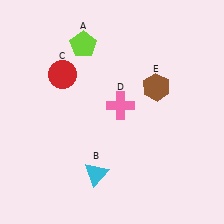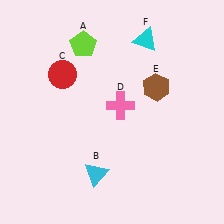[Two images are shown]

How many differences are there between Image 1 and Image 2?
There is 1 difference between the two images.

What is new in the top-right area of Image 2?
A cyan triangle (F) was added in the top-right area of Image 2.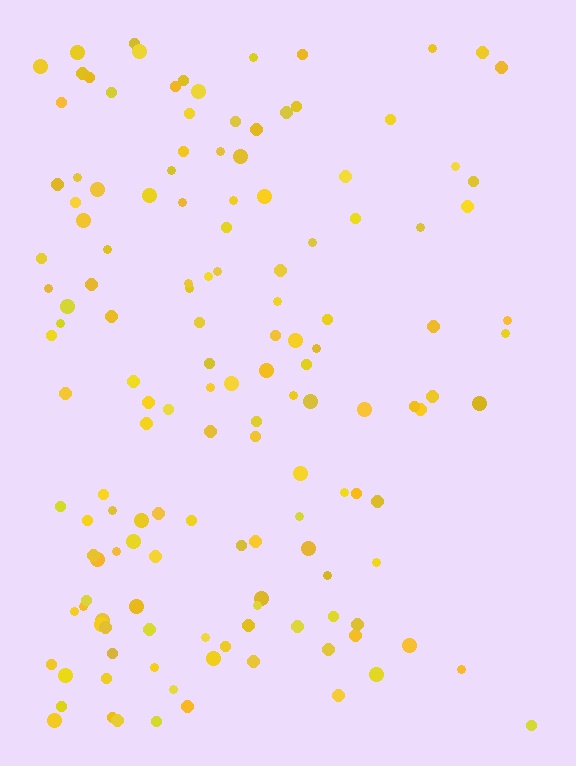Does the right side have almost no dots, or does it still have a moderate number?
Still a moderate number, just noticeably fewer than the left.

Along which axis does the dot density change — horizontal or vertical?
Horizontal.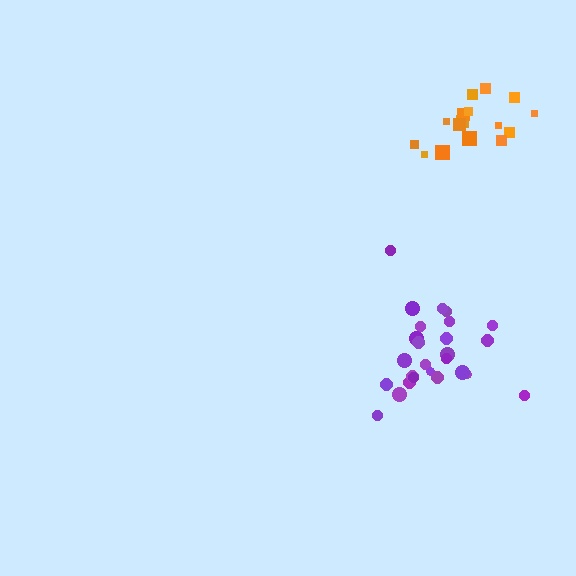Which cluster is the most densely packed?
Orange.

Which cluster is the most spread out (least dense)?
Purple.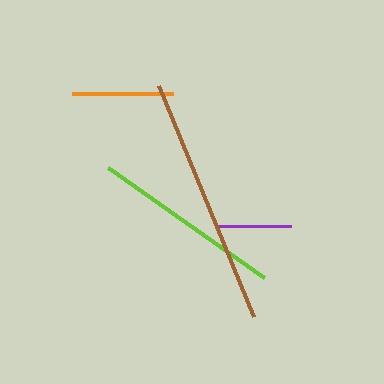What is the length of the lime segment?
The lime segment is approximately 191 pixels long.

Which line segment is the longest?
The brown line is the longest at approximately 250 pixels.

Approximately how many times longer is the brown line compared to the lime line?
The brown line is approximately 1.3 times the length of the lime line.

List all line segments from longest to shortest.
From longest to shortest: brown, lime, orange, purple.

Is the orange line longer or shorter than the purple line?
The orange line is longer than the purple line.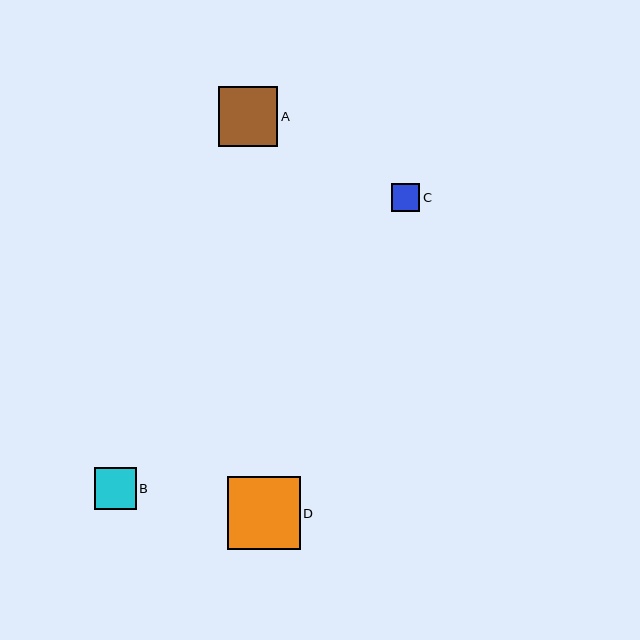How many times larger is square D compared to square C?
Square D is approximately 2.6 times the size of square C.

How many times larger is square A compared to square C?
Square A is approximately 2.1 times the size of square C.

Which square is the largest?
Square D is the largest with a size of approximately 73 pixels.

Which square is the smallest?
Square C is the smallest with a size of approximately 28 pixels.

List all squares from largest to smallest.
From largest to smallest: D, A, B, C.